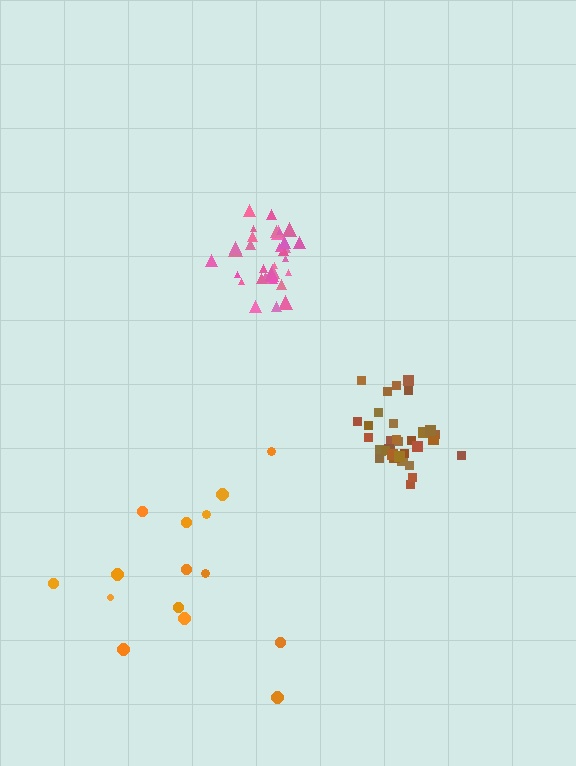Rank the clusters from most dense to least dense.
brown, pink, orange.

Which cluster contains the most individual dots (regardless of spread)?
Pink (34).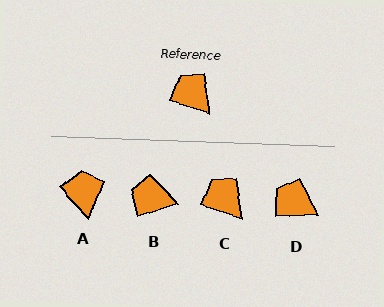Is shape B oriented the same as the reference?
No, it is off by about 36 degrees.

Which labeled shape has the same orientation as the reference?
C.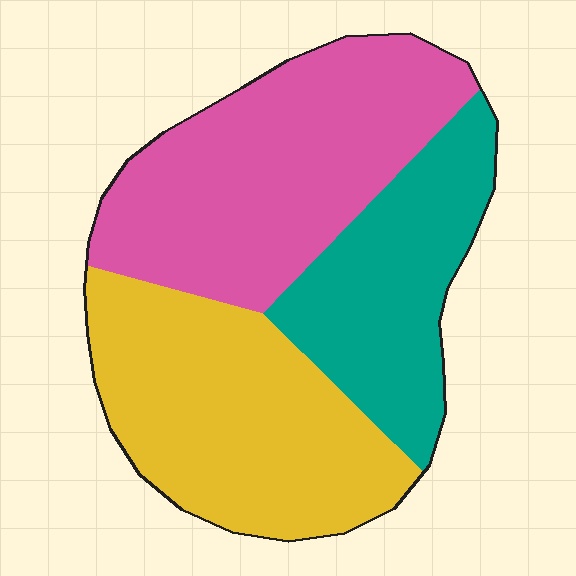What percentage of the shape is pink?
Pink covers 39% of the shape.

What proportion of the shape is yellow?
Yellow takes up about three eighths (3/8) of the shape.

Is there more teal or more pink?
Pink.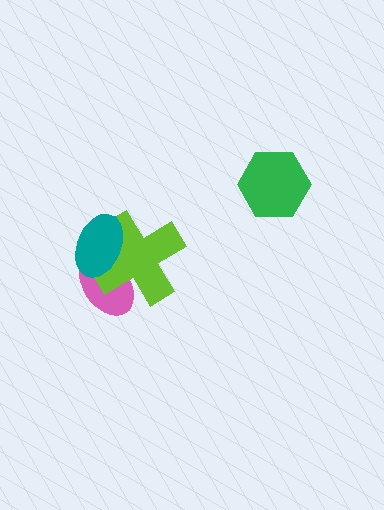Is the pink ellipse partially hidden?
Yes, it is partially covered by another shape.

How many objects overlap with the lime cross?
2 objects overlap with the lime cross.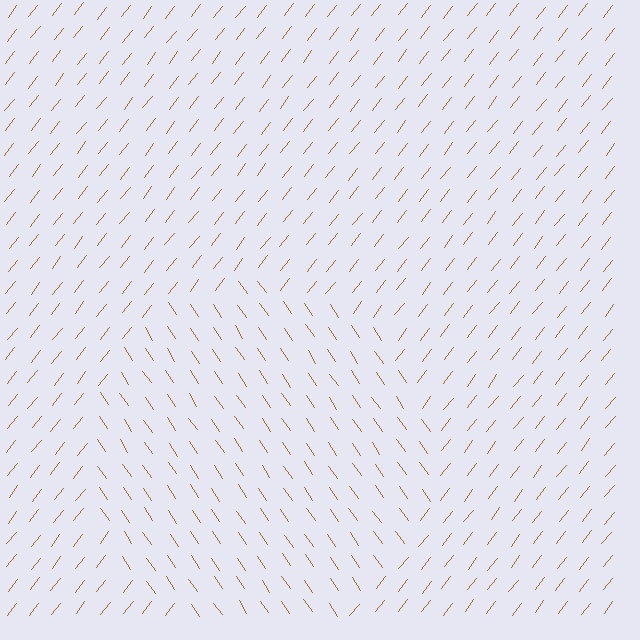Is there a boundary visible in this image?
Yes, there is a texture boundary formed by a change in line orientation.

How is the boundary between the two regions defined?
The boundary is defined purely by a change in line orientation (approximately 72 degrees difference). All lines are the same color and thickness.